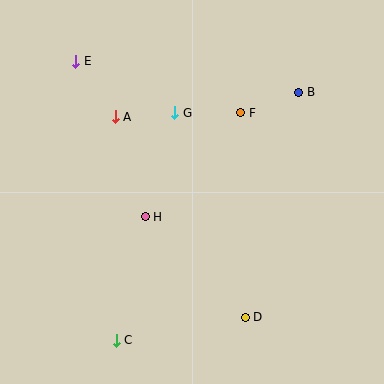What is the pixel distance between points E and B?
The distance between E and B is 225 pixels.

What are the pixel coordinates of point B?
Point B is at (299, 92).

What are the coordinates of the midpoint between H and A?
The midpoint between H and A is at (130, 167).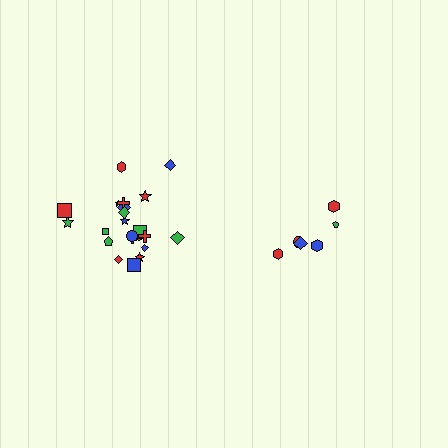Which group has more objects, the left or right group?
The left group.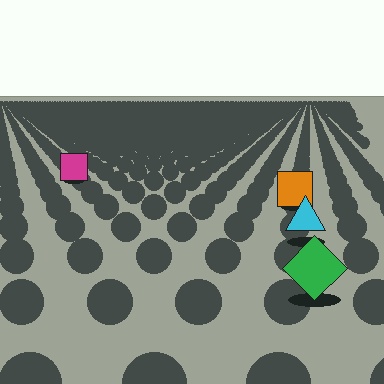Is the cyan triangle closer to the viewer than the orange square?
Yes. The cyan triangle is closer — you can tell from the texture gradient: the ground texture is coarser near it.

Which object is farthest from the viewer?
The magenta square is farthest from the viewer. It appears smaller and the ground texture around it is denser.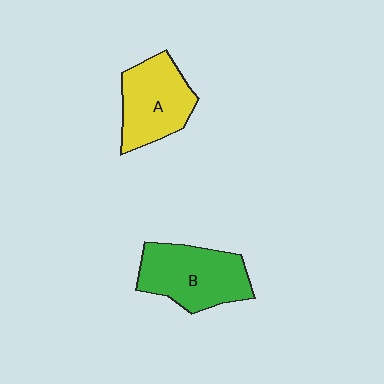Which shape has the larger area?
Shape B (green).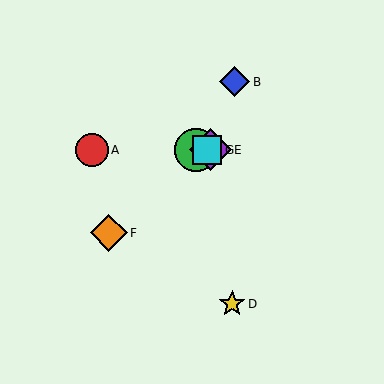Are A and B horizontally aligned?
No, A is at y≈150 and B is at y≈82.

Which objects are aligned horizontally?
Objects A, C, E, G are aligned horizontally.